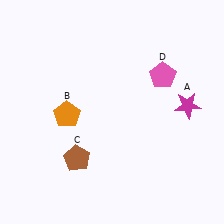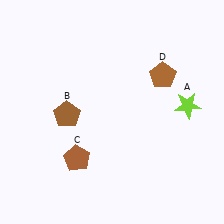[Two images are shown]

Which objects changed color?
A changed from magenta to lime. B changed from orange to brown. D changed from pink to brown.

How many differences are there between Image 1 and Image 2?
There are 3 differences between the two images.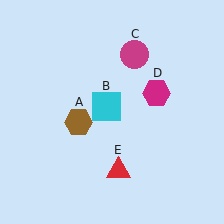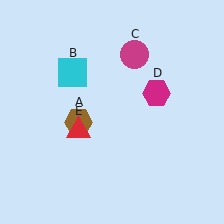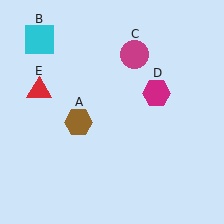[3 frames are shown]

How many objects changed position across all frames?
2 objects changed position: cyan square (object B), red triangle (object E).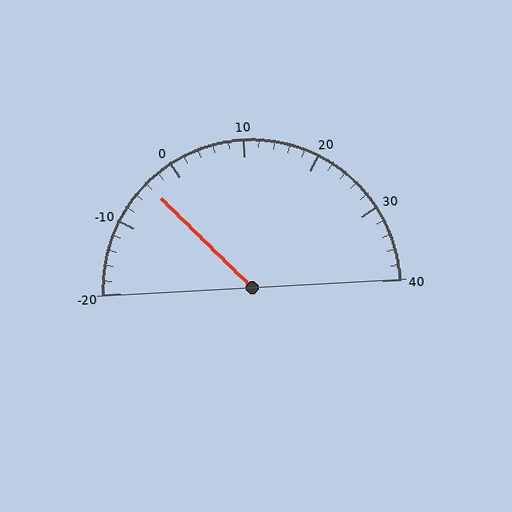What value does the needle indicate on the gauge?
The needle indicates approximately -4.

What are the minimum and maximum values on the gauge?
The gauge ranges from -20 to 40.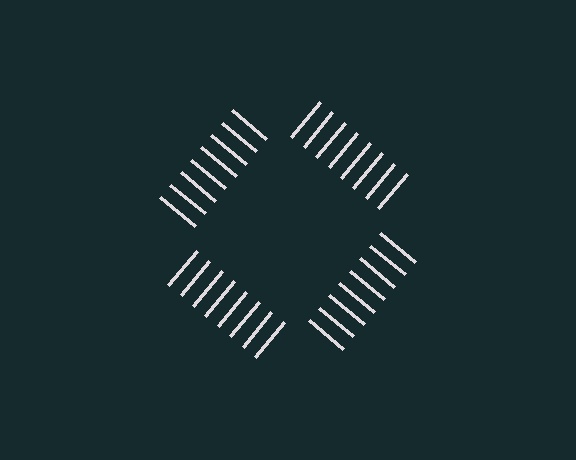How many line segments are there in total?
32 — 8 along each of the 4 edges.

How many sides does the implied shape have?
4 sides — the line-ends trace a square.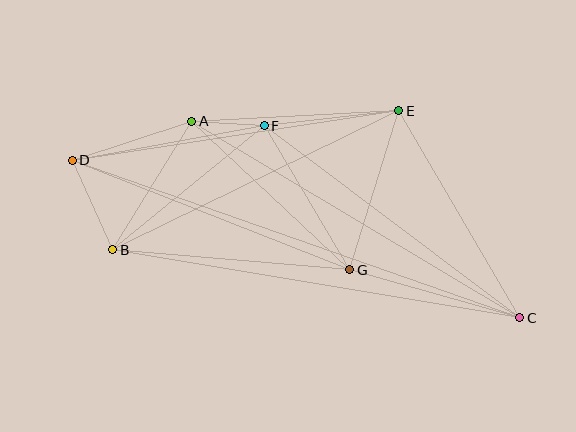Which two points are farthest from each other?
Points C and D are farthest from each other.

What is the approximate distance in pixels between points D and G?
The distance between D and G is approximately 299 pixels.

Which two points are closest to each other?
Points A and F are closest to each other.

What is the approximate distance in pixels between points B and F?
The distance between B and F is approximately 196 pixels.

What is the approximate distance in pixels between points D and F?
The distance between D and F is approximately 195 pixels.